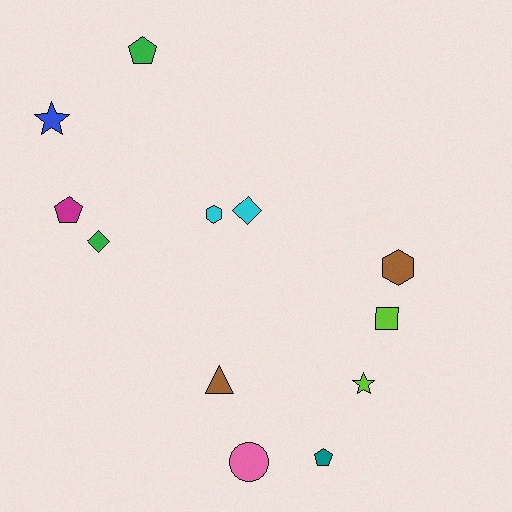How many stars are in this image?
There are 2 stars.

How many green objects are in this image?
There are 2 green objects.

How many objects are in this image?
There are 12 objects.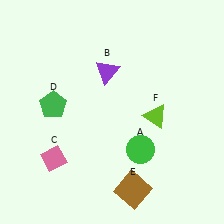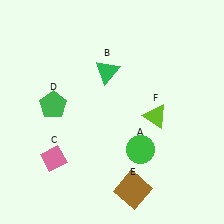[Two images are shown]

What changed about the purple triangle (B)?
In Image 1, B is purple. In Image 2, it changed to green.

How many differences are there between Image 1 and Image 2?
There is 1 difference between the two images.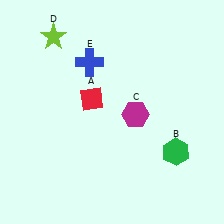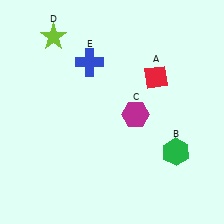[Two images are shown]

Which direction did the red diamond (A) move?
The red diamond (A) moved right.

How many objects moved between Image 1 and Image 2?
1 object moved between the two images.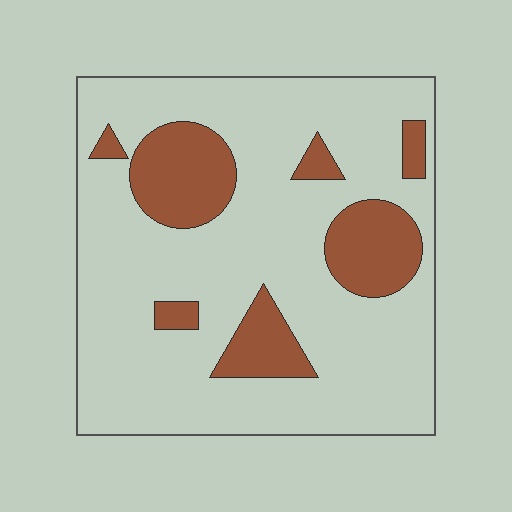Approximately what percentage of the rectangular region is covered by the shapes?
Approximately 20%.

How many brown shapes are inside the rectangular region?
7.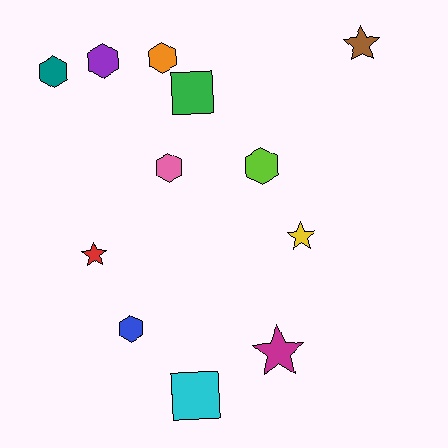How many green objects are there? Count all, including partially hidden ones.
There is 1 green object.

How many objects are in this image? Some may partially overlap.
There are 12 objects.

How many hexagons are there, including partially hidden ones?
There are 6 hexagons.